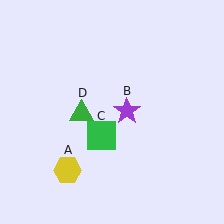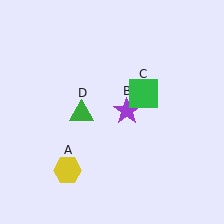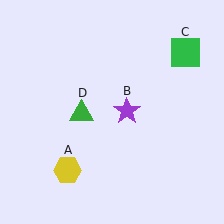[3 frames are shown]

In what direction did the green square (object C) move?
The green square (object C) moved up and to the right.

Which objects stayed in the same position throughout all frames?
Yellow hexagon (object A) and purple star (object B) and green triangle (object D) remained stationary.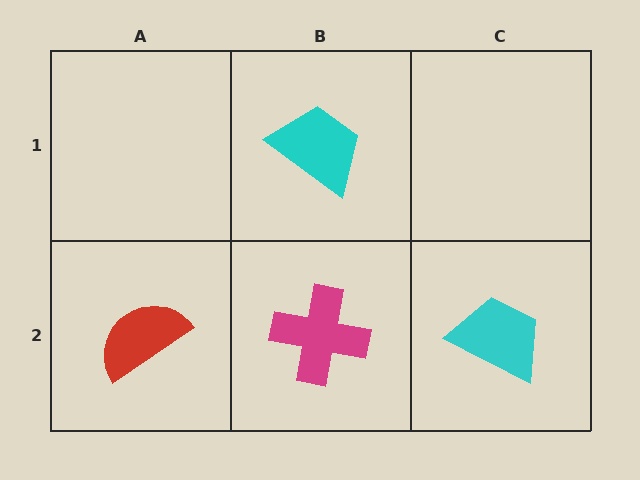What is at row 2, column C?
A cyan trapezoid.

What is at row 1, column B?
A cyan trapezoid.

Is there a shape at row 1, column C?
No, that cell is empty.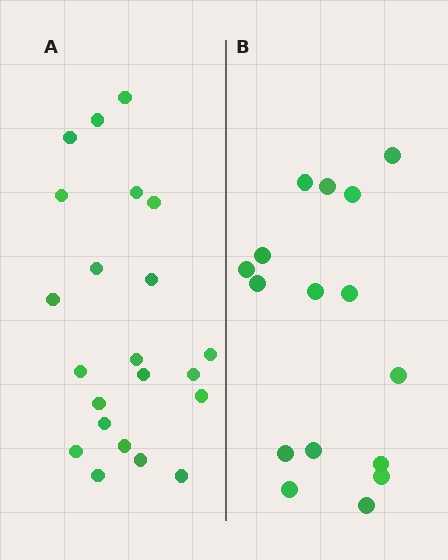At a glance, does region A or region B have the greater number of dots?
Region A (the left region) has more dots.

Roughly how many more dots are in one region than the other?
Region A has about 6 more dots than region B.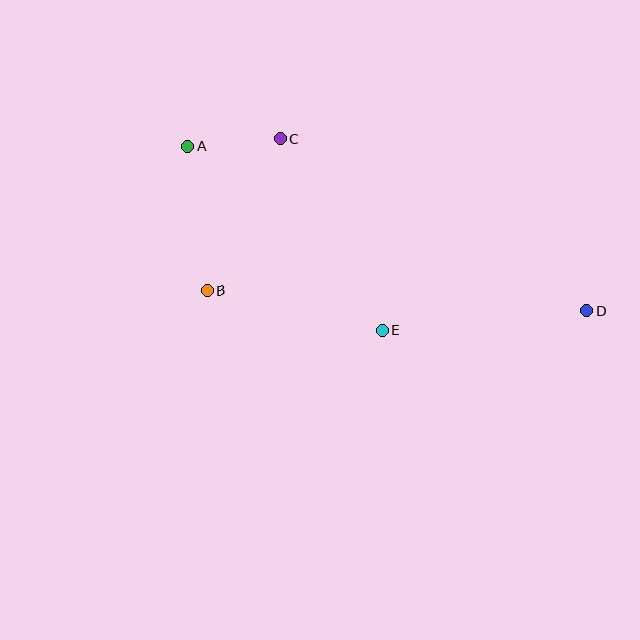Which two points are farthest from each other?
Points A and D are farthest from each other.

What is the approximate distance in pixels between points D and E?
The distance between D and E is approximately 205 pixels.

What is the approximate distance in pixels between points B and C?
The distance between B and C is approximately 168 pixels.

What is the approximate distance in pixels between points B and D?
The distance between B and D is approximately 380 pixels.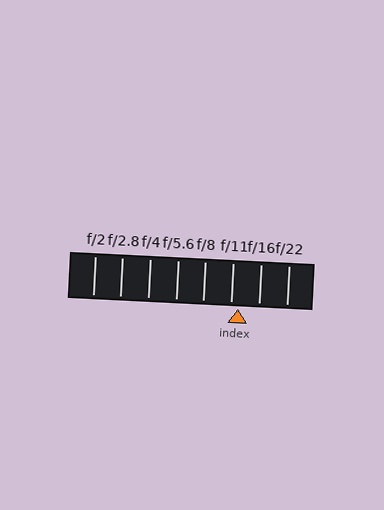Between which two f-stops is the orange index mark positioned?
The index mark is between f/11 and f/16.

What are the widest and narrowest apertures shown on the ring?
The widest aperture shown is f/2 and the narrowest is f/22.